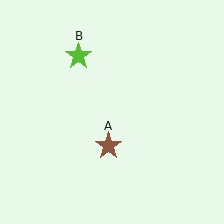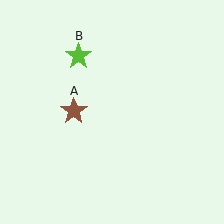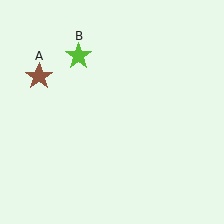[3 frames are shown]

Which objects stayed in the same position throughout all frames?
Lime star (object B) remained stationary.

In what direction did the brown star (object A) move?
The brown star (object A) moved up and to the left.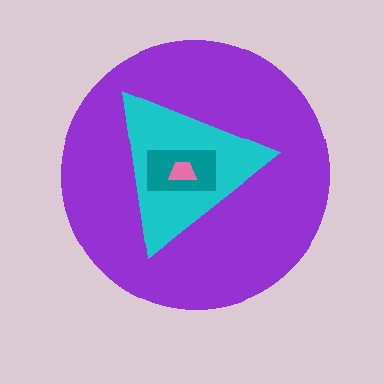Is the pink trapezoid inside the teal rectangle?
Yes.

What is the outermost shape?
The purple circle.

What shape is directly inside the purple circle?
The cyan triangle.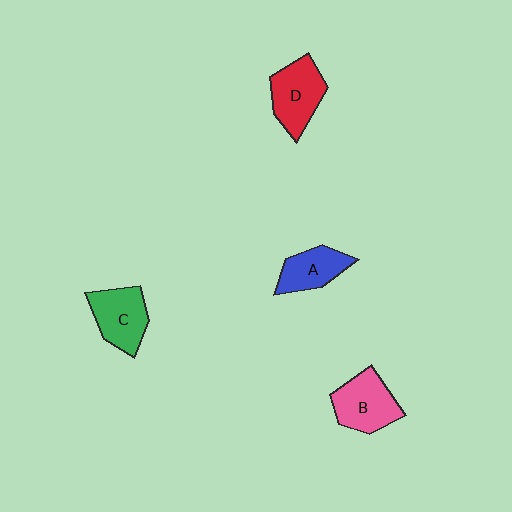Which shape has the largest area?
Shape D (red).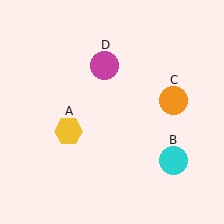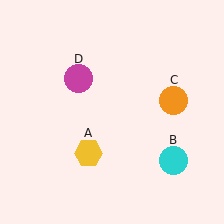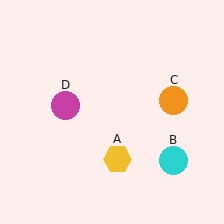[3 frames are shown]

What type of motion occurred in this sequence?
The yellow hexagon (object A), magenta circle (object D) rotated counterclockwise around the center of the scene.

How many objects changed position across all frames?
2 objects changed position: yellow hexagon (object A), magenta circle (object D).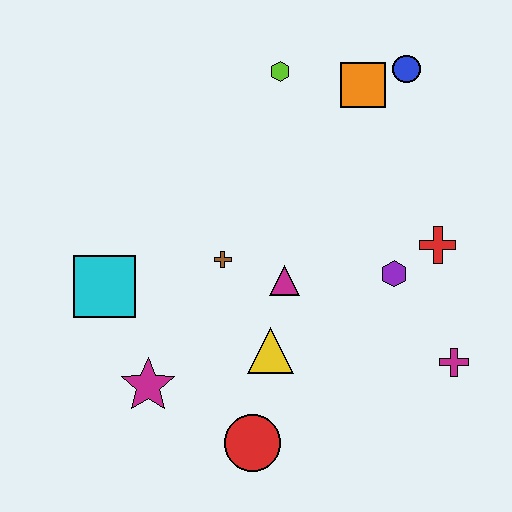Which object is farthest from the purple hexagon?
The cyan square is farthest from the purple hexagon.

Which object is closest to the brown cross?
The magenta triangle is closest to the brown cross.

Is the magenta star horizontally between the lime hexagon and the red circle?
No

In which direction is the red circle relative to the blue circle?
The red circle is below the blue circle.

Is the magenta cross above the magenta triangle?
No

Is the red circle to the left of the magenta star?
No